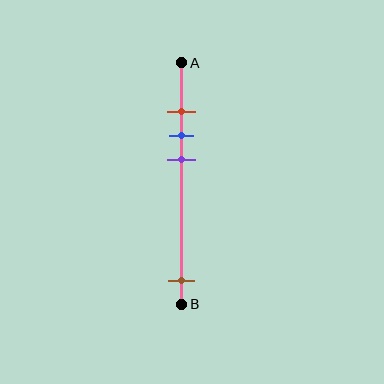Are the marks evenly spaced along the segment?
No, the marks are not evenly spaced.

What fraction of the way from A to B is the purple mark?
The purple mark is approximately 40% (0.4) of the way from A to B.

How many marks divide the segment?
There are 4 marks dividing the segment.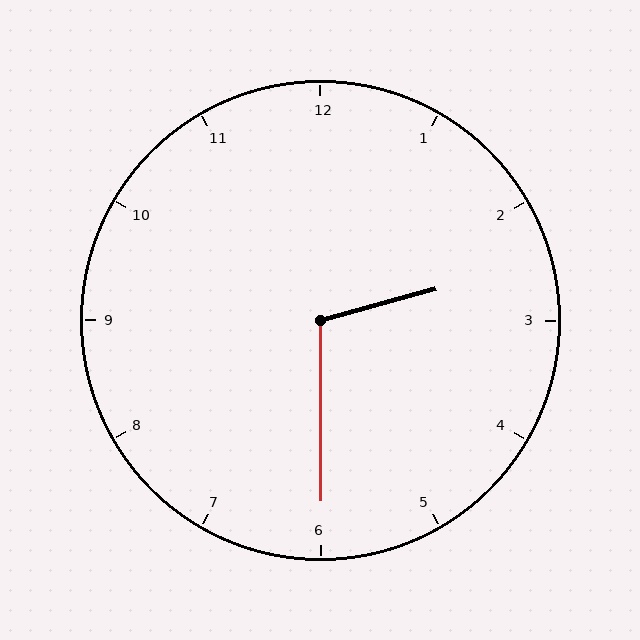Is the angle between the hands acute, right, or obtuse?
It is obtuse.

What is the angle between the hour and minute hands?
Approximately 105 degrees.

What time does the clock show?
2:30.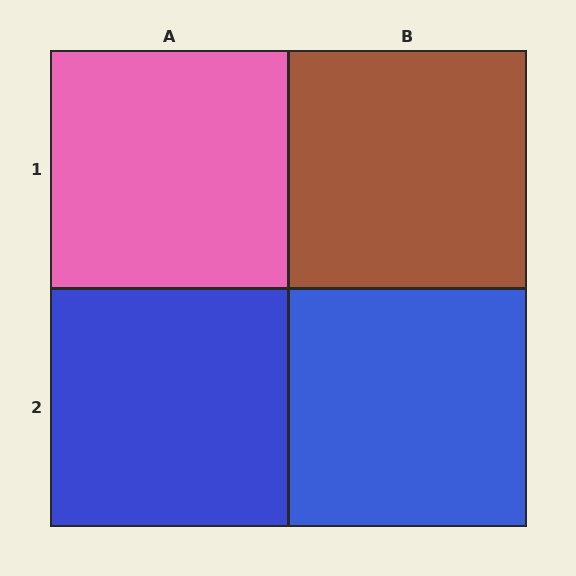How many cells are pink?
1 cell is pink.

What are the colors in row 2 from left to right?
Blue, blue.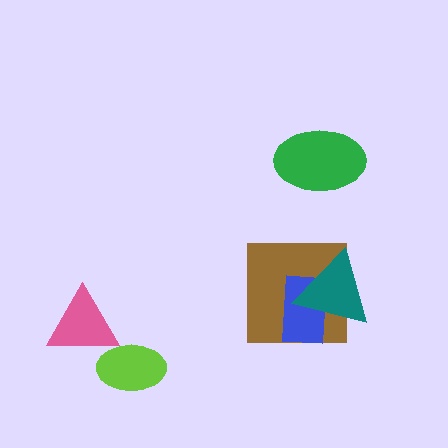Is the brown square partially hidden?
Yes, it is partially covered by another shape.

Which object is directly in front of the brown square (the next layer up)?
The blue rectangle is directly in front of the brown square.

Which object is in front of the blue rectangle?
The teal triangle is in front of the blue rectangle.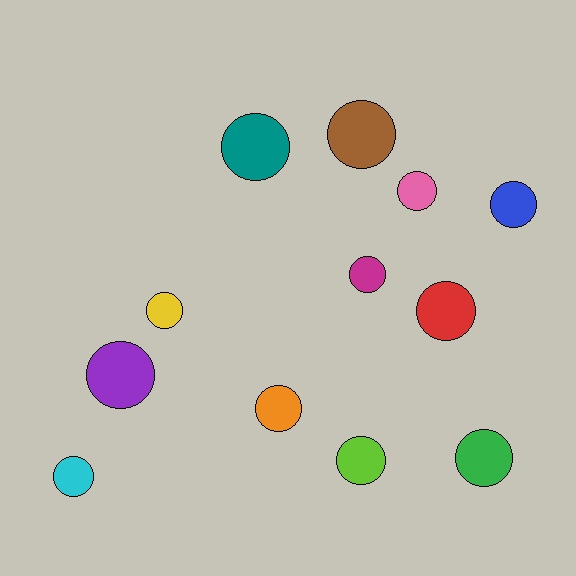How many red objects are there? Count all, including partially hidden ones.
There is 1 red object.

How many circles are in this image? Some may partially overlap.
There are 12 circles.